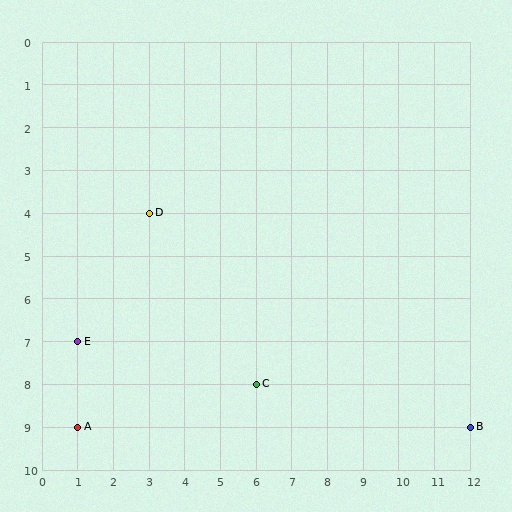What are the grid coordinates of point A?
Point A is at grid coordinates (1, 9).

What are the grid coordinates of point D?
Point D is at grid coordinates (3, 4).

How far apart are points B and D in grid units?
Points B and D are 9 columns and 5 rows apart (about 10.3 grid units diagonally).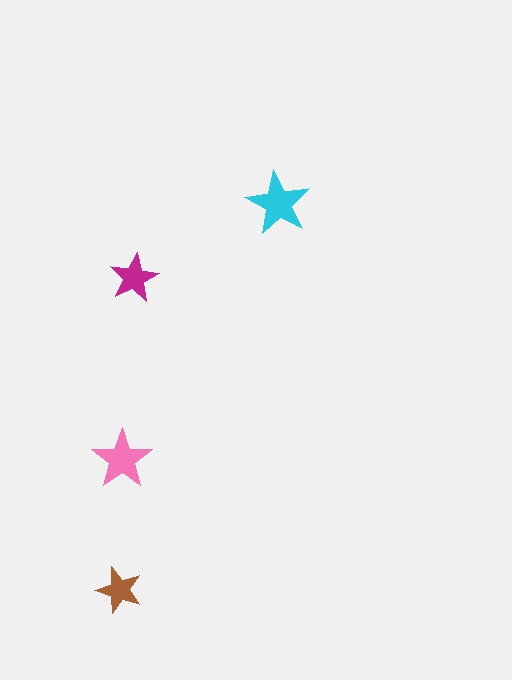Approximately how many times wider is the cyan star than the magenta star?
About 1.5 times wider.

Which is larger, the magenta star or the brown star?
The magenta one.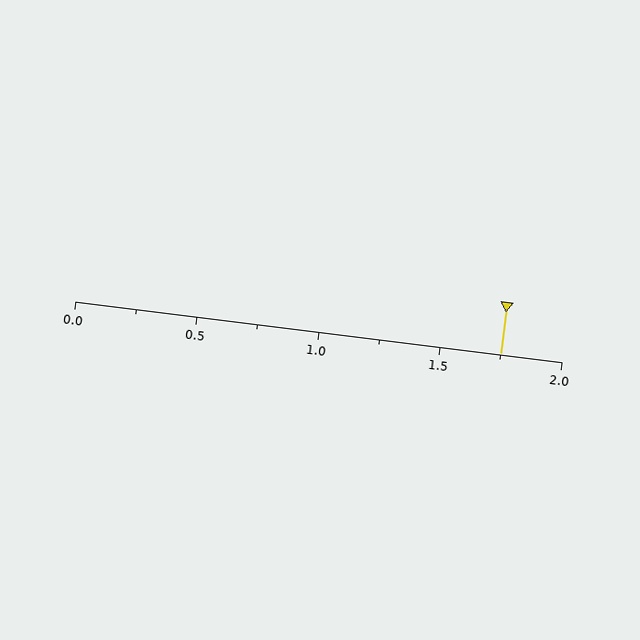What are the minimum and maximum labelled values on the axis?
The axis runs from 0.0 to 2.0.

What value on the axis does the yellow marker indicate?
The marker indicates approximately 1.75.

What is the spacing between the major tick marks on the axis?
The major ticks are spaced 0.5 apart.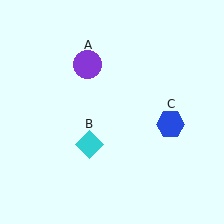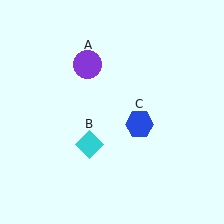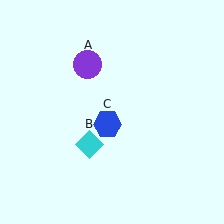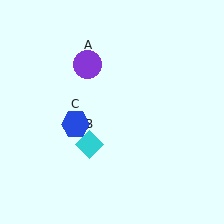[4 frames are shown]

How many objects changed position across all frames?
1 object changed position: blue hexagon (object C).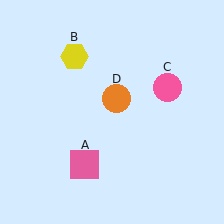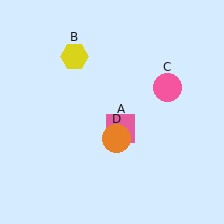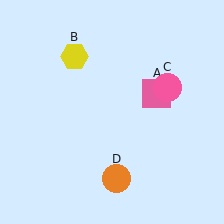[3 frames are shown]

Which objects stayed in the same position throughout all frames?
Yellow hexagon (object B) and pink circle (object C) remained stationary.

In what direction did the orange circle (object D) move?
The orange circle (object D) moved down.